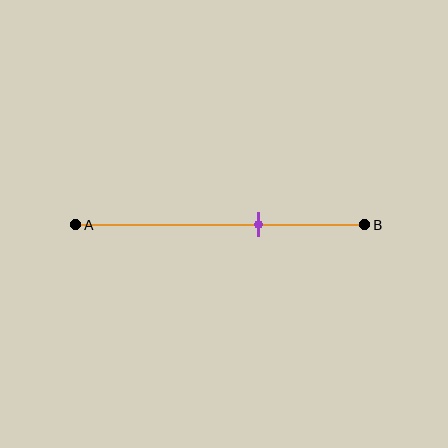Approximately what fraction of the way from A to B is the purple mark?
The purple mark is approximately 65% of the way from A to B.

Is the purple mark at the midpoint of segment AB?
No, the mark is at about 65% from A, not at the 50% midpoint.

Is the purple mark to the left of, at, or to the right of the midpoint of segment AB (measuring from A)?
The purple mark is to the right of the midpoint of segment AB.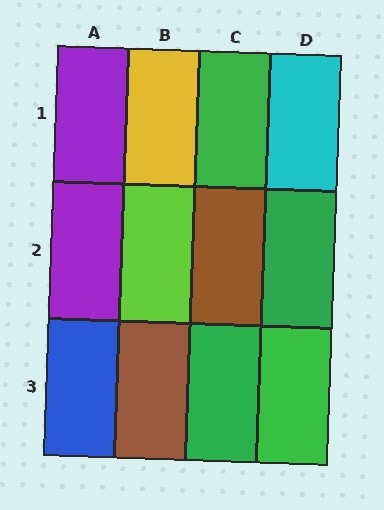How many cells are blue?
1 cell is blue.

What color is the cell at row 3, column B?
Brown.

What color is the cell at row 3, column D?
Green.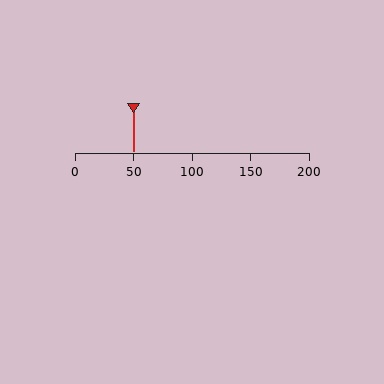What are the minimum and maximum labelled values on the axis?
The axis runs from 0 to 200.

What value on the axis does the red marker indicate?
The marker indicates approximately 50.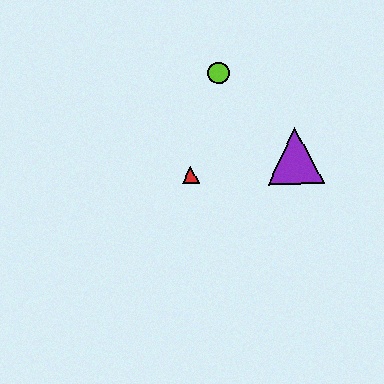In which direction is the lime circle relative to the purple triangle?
The lime circle is above the purple triangle.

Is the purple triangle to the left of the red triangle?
No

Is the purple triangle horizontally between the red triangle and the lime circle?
No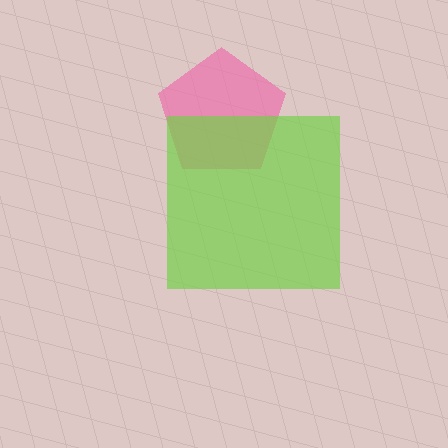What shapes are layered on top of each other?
The layered shapes are: a pink pentagon, a lime square.